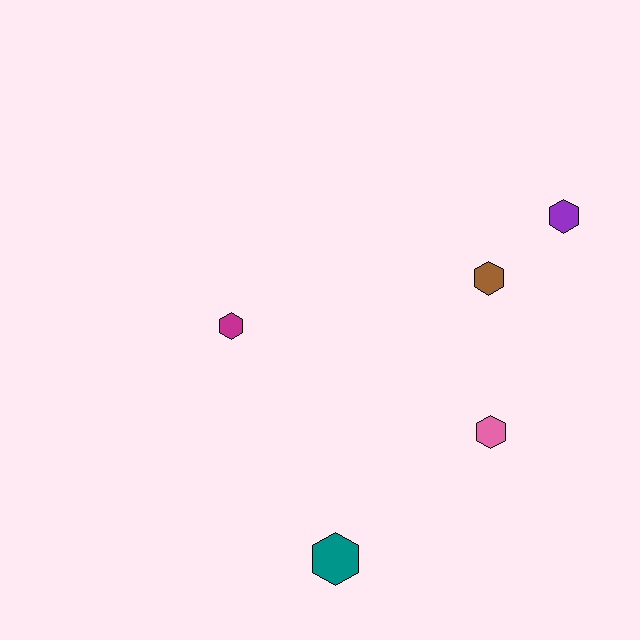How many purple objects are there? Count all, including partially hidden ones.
There is 1 purple object.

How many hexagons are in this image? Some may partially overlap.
There are 5 hexagons.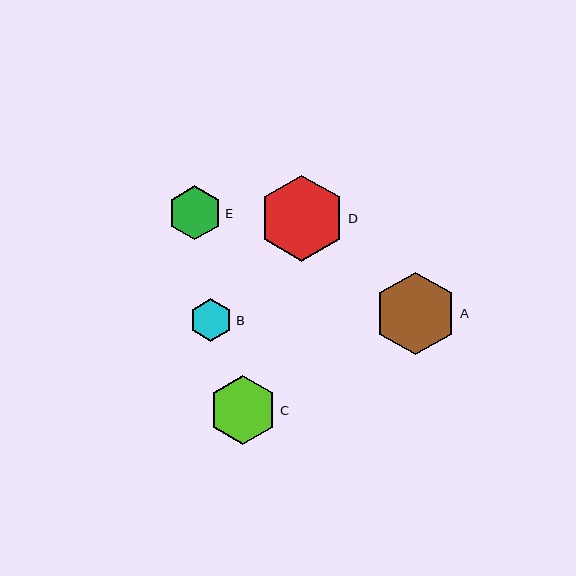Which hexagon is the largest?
Hexagon D is the largest with a size of approximately 86 pixels.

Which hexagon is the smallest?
Hexagon B is the smallest with a size of approximately 44 pixels.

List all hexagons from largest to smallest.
From largest to smallest: D, A, C, E, B.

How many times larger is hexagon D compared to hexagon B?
Hexagon D is approximately 2.0 times the size of hexagon B.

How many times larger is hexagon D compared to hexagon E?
Hexagon D is approximately 1.6 times the size of hexagon E.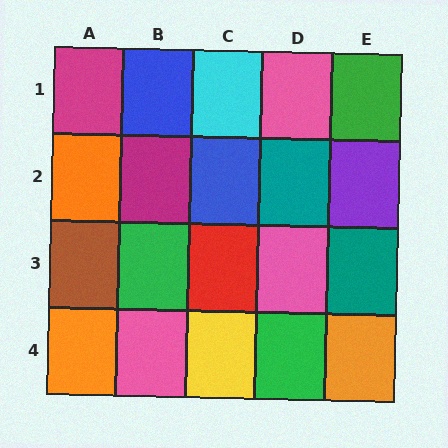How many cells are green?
3 cells are green.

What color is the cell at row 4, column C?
Yellow.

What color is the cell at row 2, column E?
Purple.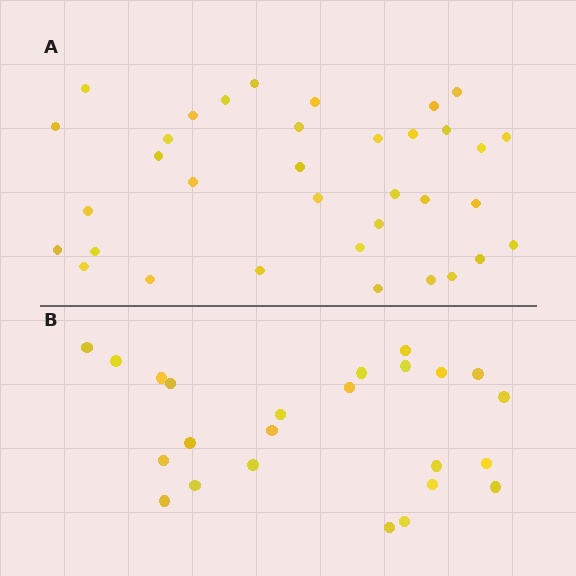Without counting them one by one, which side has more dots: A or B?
Region A (the top region) has more dots.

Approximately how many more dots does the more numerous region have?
Region A has roughly 12 or so more dots than region B.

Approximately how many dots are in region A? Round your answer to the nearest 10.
About 40 dots. (The exact count is 35, which rounds to 40.)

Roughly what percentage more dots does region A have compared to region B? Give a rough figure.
About 45% more.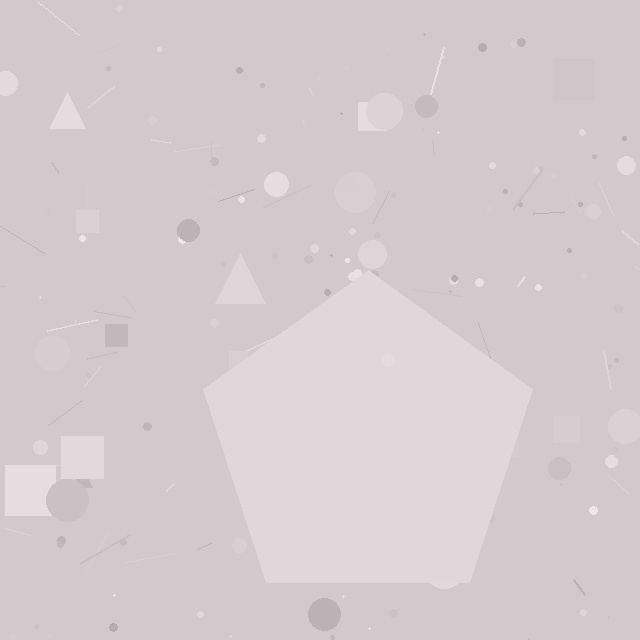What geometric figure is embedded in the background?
A pentagon is embedded in the background.